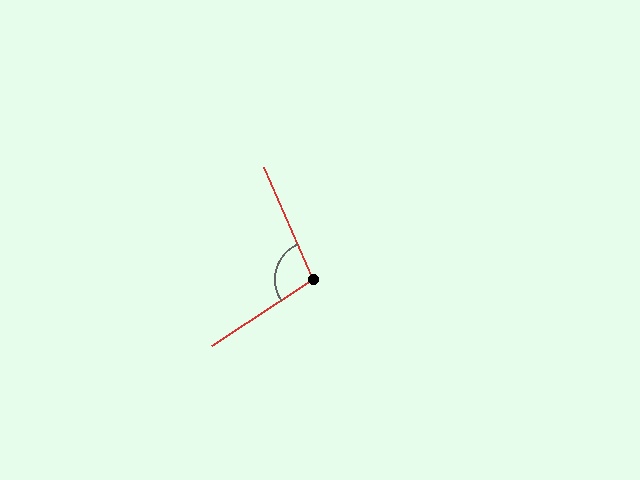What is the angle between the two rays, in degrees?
Approximately 99 degrees.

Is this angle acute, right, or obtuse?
It is obtuse.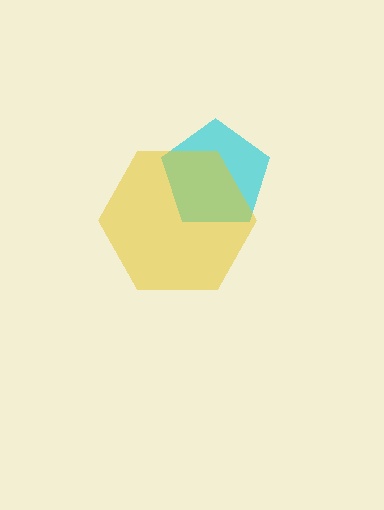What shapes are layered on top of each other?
The layered shapes are: a cyan pentagon, a yellow hexagon.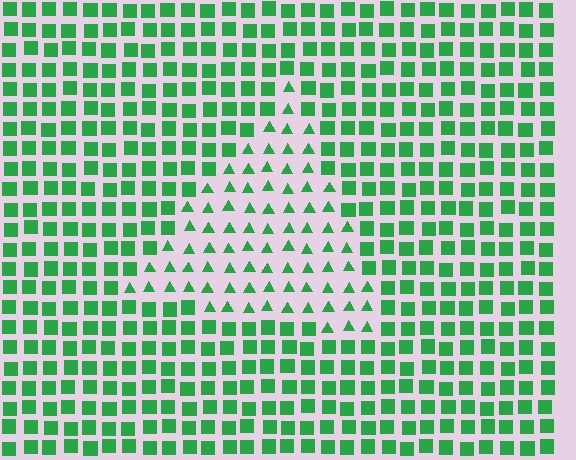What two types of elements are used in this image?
The image uses triangles inside the triangle region and squares outside it.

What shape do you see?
I see a triangle.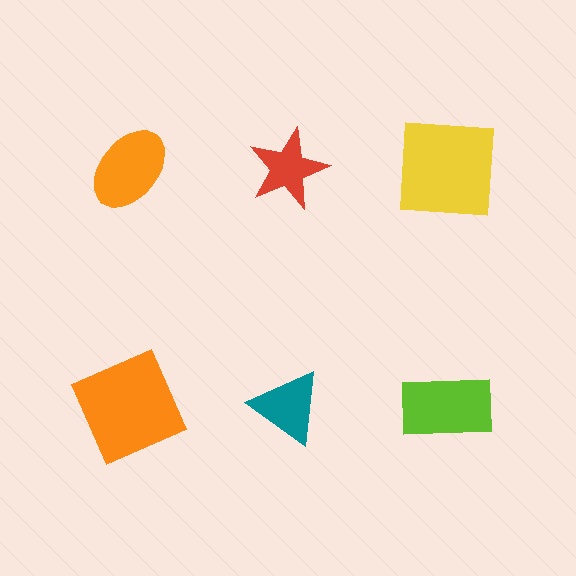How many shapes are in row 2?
3 shapes.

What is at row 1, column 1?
An orange ellipse.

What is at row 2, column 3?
A lime rectangle.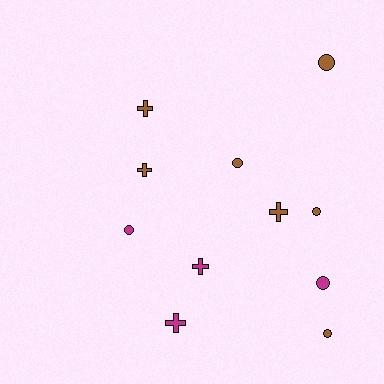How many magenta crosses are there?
There are 2 magenta crosses.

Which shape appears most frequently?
Circle, with 6 objects.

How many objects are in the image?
There are 11 objects.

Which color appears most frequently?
Brown, with 7 objects.